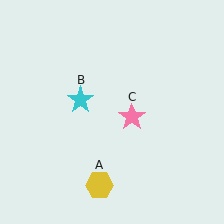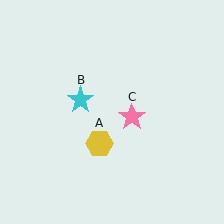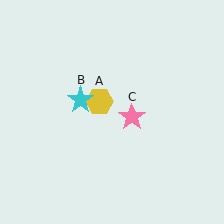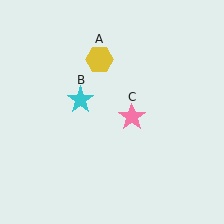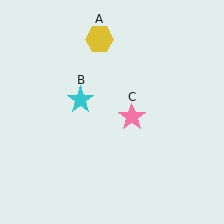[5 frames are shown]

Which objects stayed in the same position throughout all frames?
Cyan star (object B) and pink star (object C) remained stationary.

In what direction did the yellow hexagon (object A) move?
The yellow hexagon (object A) moved up.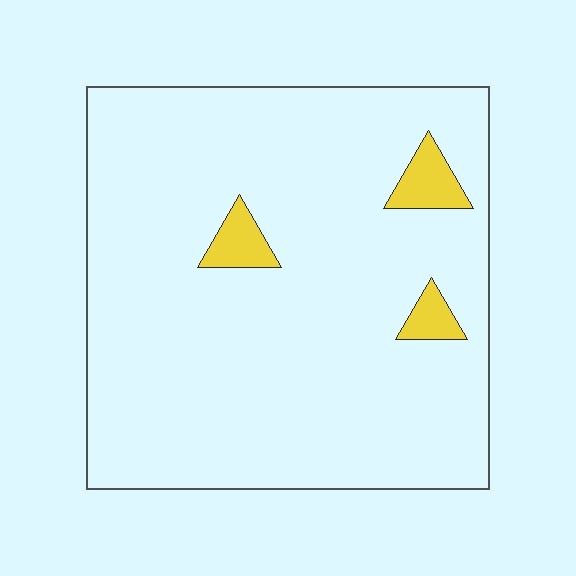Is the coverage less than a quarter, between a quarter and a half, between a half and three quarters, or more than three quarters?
Less than a quarter.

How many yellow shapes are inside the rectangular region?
3.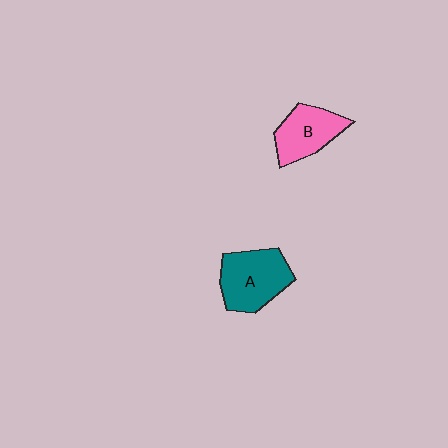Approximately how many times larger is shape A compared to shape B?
Approximately 1.3 times.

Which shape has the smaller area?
Shape B (pink).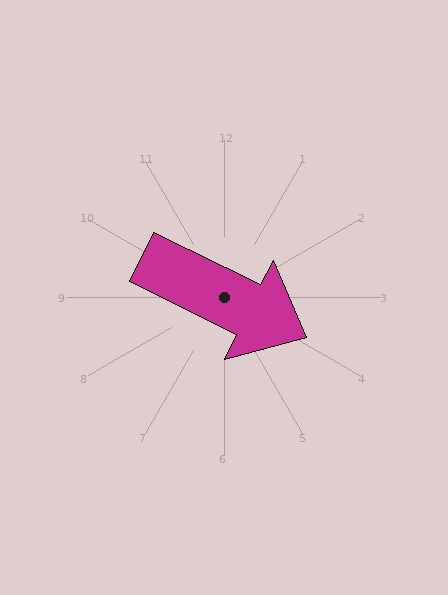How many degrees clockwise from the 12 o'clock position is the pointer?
Approximately 116 degrees.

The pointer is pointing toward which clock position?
Roughly 4 o'clock.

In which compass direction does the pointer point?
Southeast.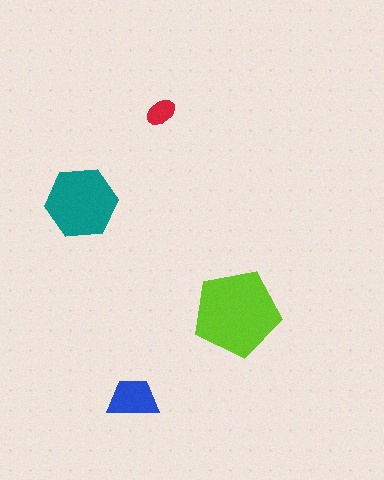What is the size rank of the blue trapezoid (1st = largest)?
3rd.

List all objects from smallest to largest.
The red ellipse, the blue trapezoid, the teal hexagon, the lime pentagon.